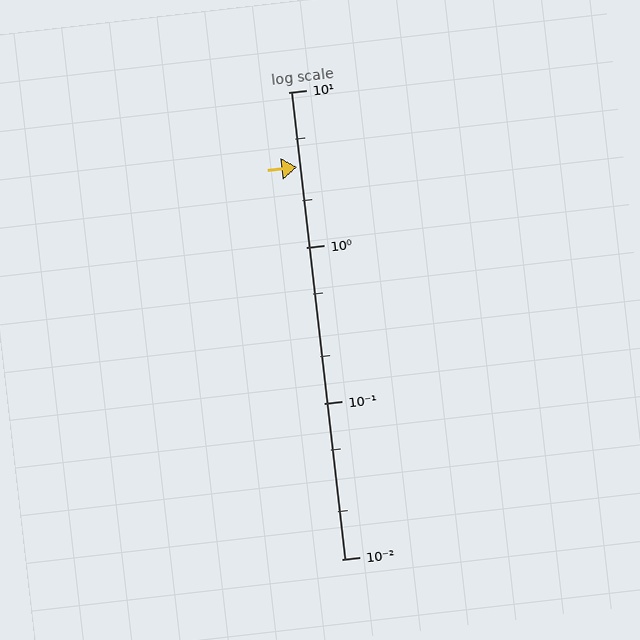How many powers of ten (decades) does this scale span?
The scale spans 3 decades, from 0.01 to 10.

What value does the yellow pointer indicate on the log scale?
The pointer indicates approximately 3.3.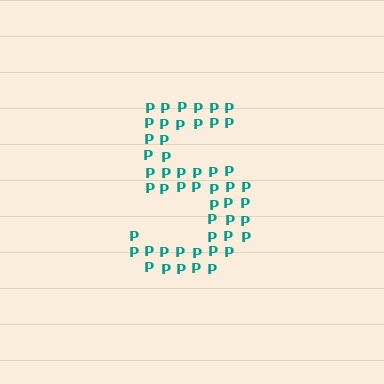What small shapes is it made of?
It is made of small letter P's.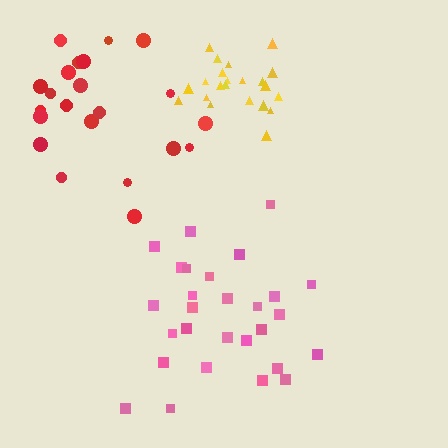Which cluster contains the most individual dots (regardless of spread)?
Pink (28).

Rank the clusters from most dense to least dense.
yellow, pink, red.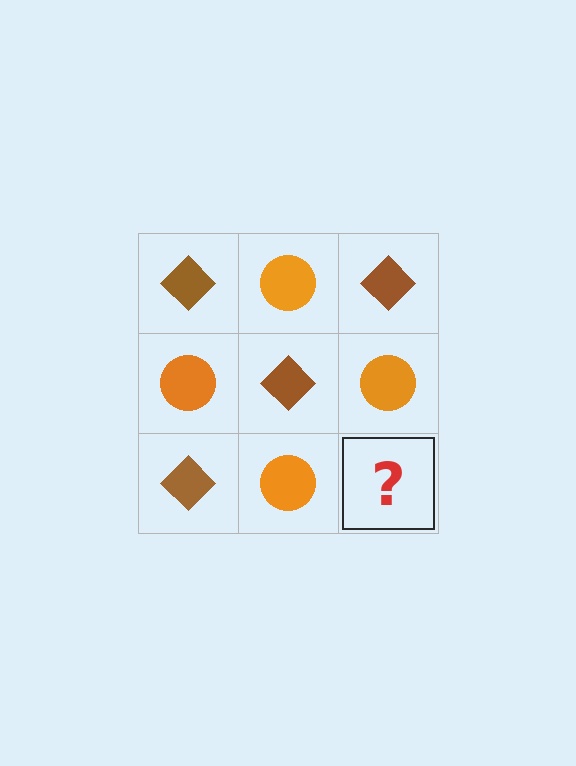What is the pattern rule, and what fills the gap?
The rule is that it alternates brown diamond and orange circle in a checkerboard pattern. The gap should be filled with a brown diamond.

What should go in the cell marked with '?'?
The missing cell should contain a brown diamond.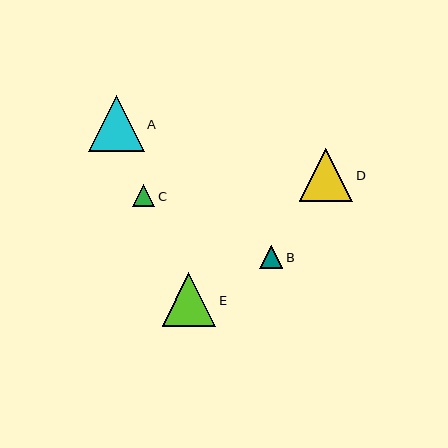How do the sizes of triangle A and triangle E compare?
Triangle A and triangle E are approximately the same size.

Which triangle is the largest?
Triangle A is the largest with a size of approximately 55 pixels.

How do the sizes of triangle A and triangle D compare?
Triangle A and triangle D are approximately the same size.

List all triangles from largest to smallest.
From largest to smallest: A, E, D, B, C.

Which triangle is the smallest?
Triangle C is the smallest with a size of approximately 22 pixels.